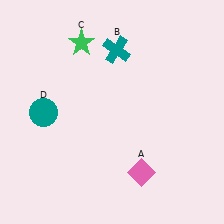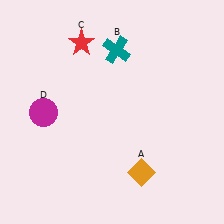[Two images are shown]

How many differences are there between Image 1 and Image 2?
There are 3 differences between the two images.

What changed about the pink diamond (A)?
In Image 1, A is pink. In Image 2, it changed to orange.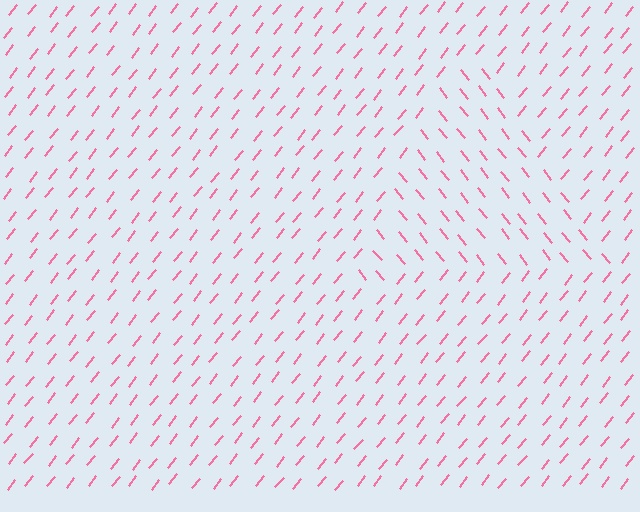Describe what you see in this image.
The image is filled with small pink line segments. A triangle region in the image has lines oriented differently from the surrounding lines, creating a visible texture boundary.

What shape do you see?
I see a triangle.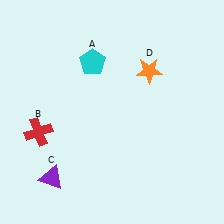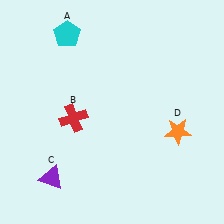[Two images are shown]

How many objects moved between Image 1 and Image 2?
3 objects moved between the two images.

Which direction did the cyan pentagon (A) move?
The cyan pentagon (A) moved up.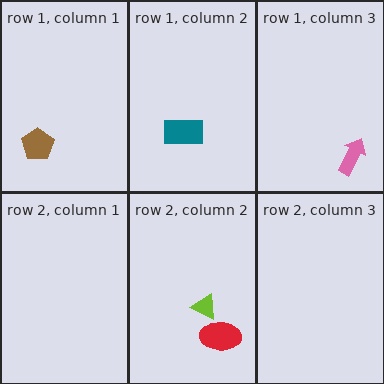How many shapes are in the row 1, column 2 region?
1.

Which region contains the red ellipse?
The row 2, column 2 region.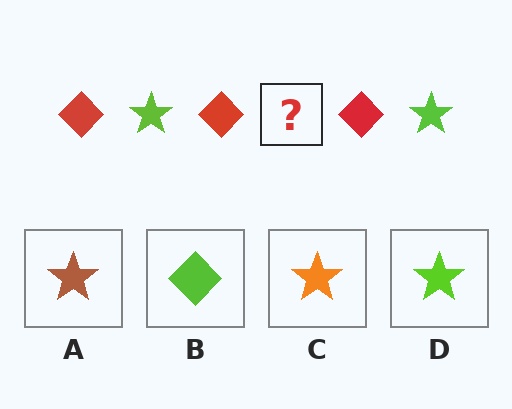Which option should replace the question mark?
Option D.